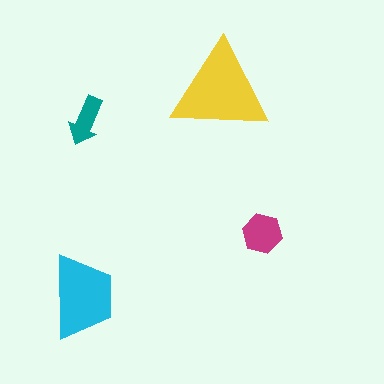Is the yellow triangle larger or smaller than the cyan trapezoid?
Larger.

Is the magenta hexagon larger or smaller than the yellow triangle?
Smaller.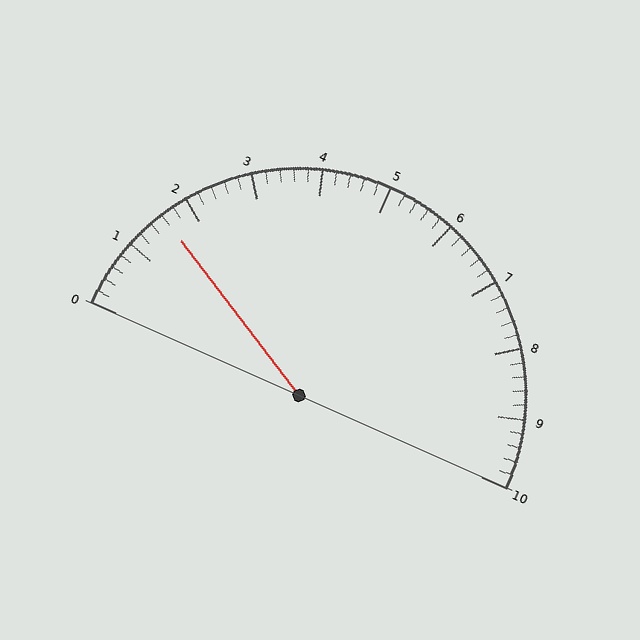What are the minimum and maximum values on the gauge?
The gauge ranges from 0 to 10.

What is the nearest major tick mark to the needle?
The nearest major tick mark is 2.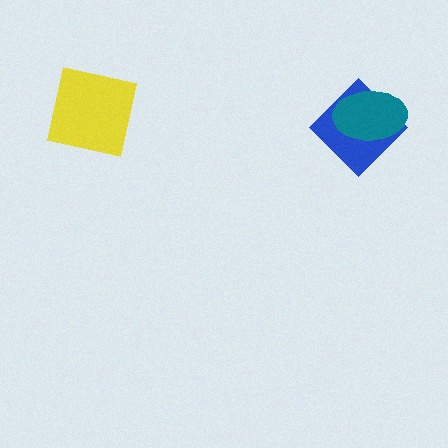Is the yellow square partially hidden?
No, no other shape covers it.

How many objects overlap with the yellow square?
0 objects overlap with the yellow square.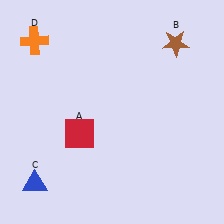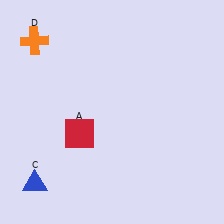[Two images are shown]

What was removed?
The brown star (B) was removed in Image 2.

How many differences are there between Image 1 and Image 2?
There is 1 difference between the two images.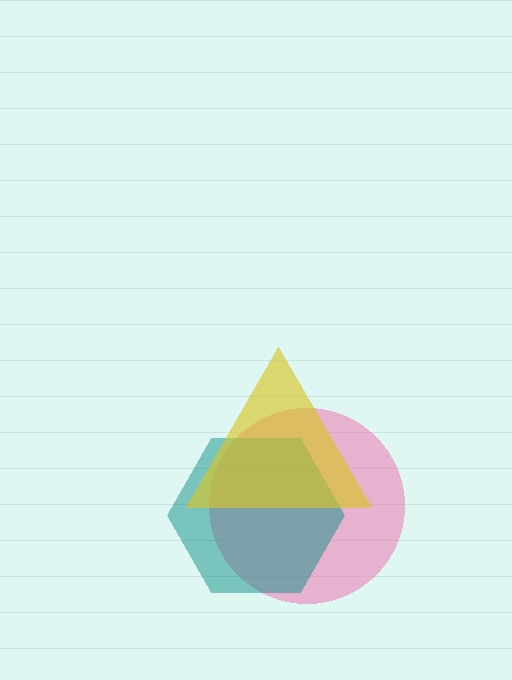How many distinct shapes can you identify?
There are 3 distinct shapes: a pink circle, a teal hexagon, a yellow triangle.